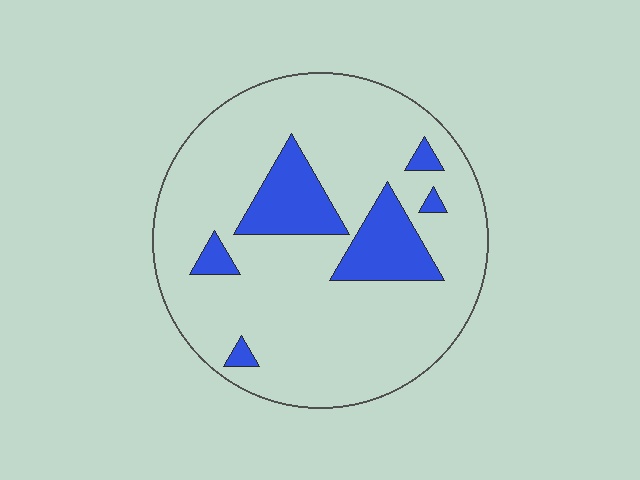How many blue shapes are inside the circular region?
6.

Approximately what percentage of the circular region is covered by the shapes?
Approximately 15%.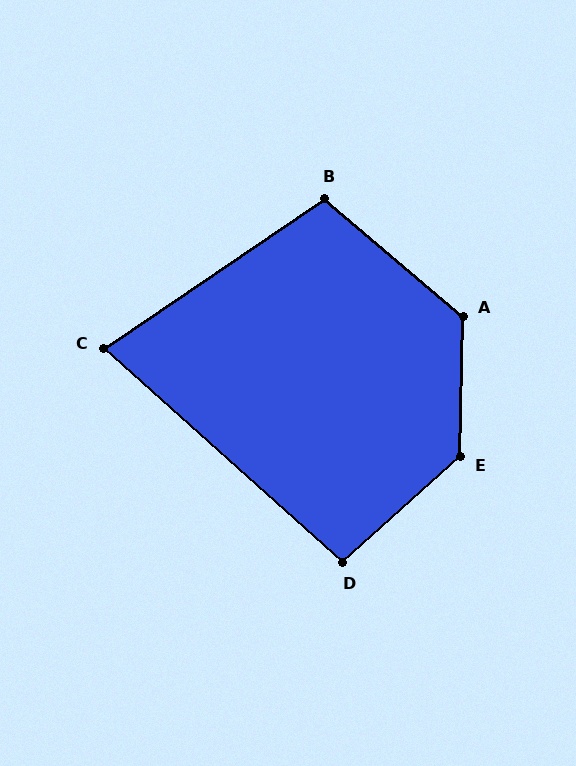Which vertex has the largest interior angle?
E, at approximately 133 degrees.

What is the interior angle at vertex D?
Approximately 96 degrees (obtuse).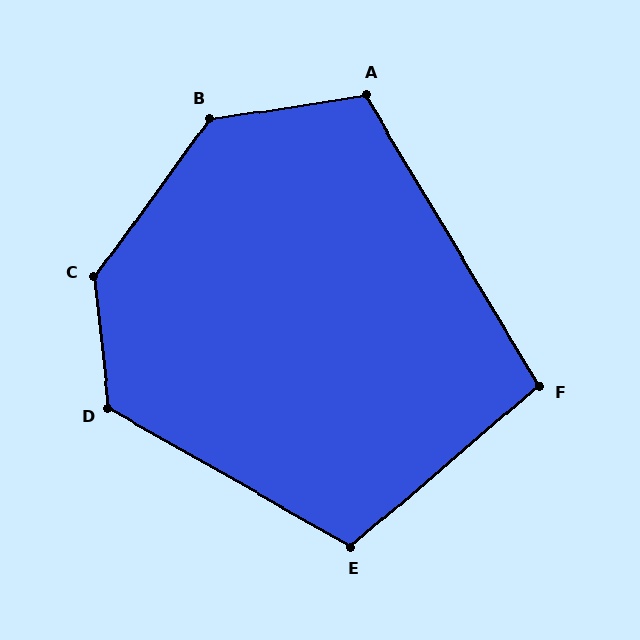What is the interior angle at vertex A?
Approximately 112 degrees (obtuse).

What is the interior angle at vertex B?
Approximately 135 degrees (obtuse).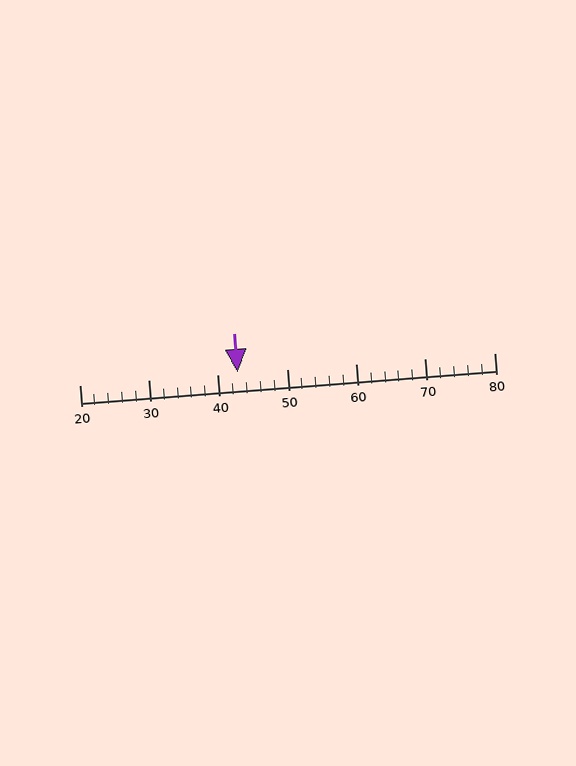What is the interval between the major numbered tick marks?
The major tick marks are spaced 10 units apart.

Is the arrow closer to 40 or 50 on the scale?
The arrow is closer to 40.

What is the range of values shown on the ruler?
The ruler shows values from 20 to 80.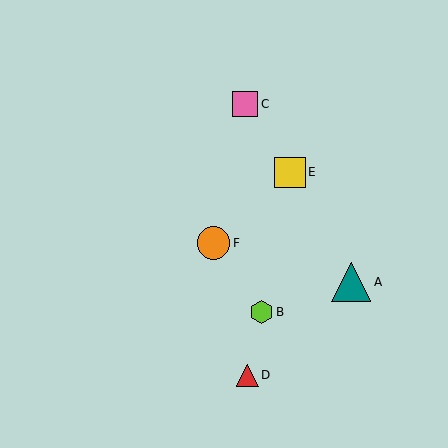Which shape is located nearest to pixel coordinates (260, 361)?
The red triangle (labeled D) at (247, 375) is nearest to that location.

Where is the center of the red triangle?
The center of the red triangle is at (247, 375).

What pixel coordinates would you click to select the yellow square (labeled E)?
Click at (290, 172) to select the yellow square E.